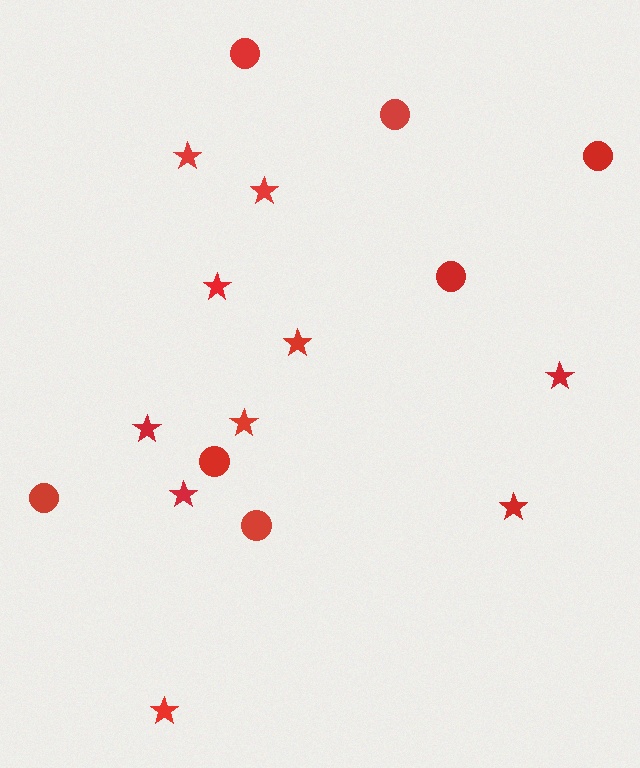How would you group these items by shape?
There are 2 groups: one group of stars (10) and one group of circles (7).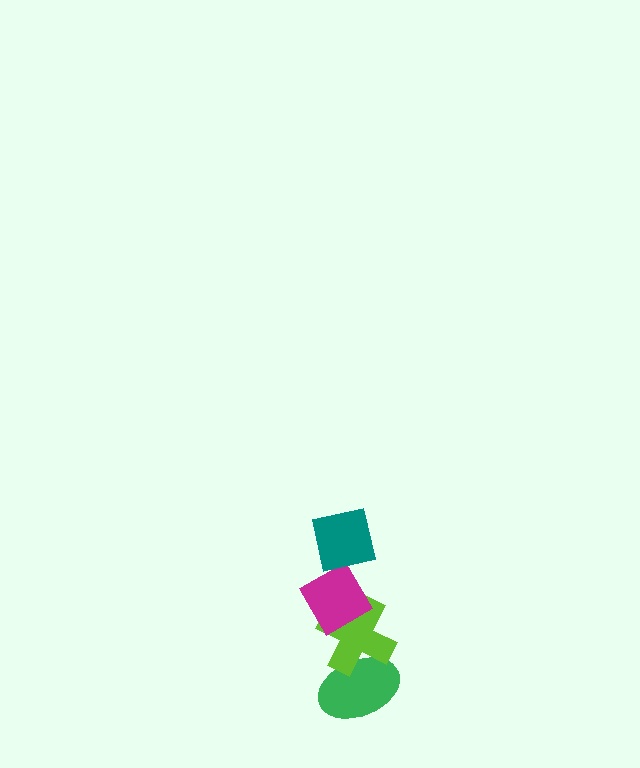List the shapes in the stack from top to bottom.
From top to bottom: the teal square, the magenta diamond, the lime cross, the green ellipse.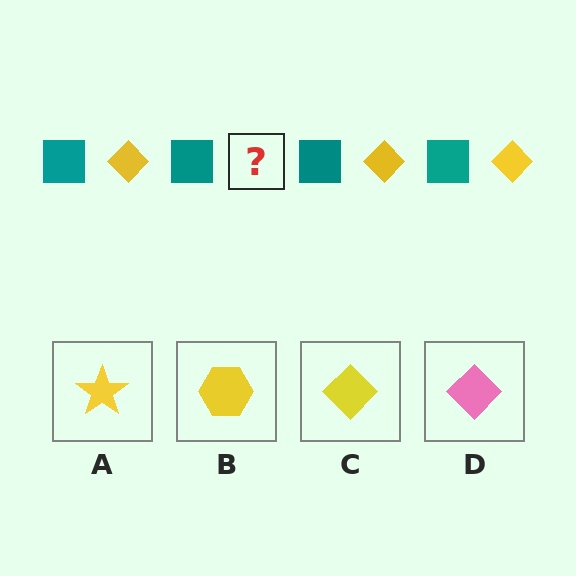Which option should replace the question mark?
Option C.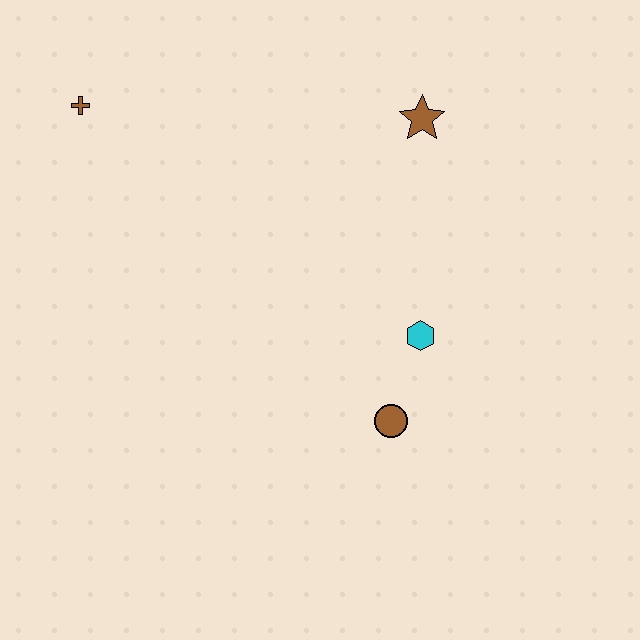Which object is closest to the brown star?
The cyan hexagon is closest to the brown star.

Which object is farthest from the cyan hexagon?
The brown cross is farthest from the cyan hexagon.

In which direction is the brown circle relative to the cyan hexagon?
The brown circle is below the cyan hexagon.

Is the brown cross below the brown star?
No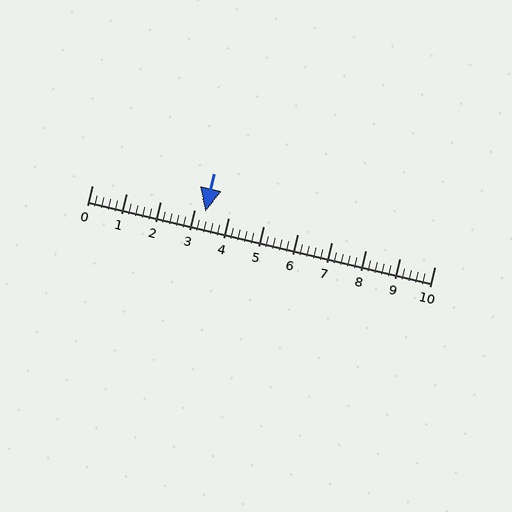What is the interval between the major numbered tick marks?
The major tick marks are spaced 1 units apart.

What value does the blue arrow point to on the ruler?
The blue arrow points to approximately 3.3.